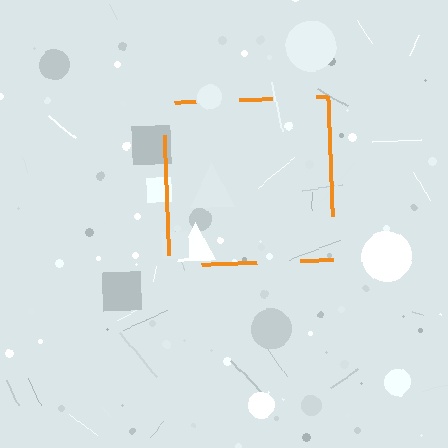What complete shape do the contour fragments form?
The contour fragments form a square.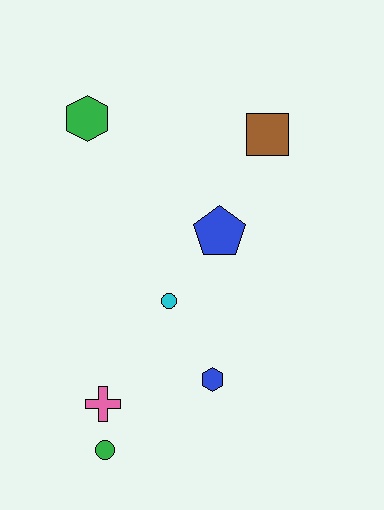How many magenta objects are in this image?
There are no magenta objects.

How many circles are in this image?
There are 2 circles.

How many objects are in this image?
There are 7 objects.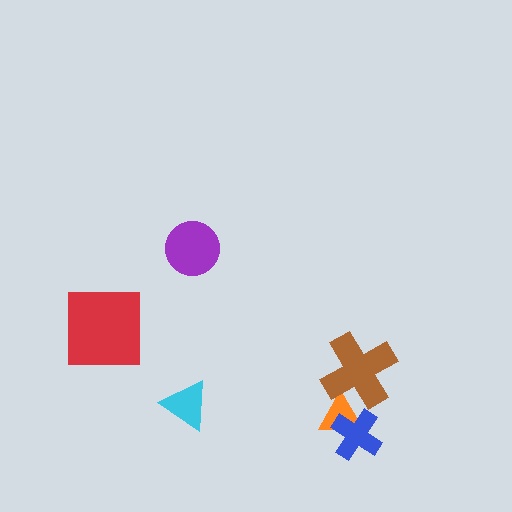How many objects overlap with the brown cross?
1 object overlaps with the brown cross.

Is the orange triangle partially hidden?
Yes, it is partially covered by another shape.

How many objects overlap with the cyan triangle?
0 objects overlap with the cyan triangle.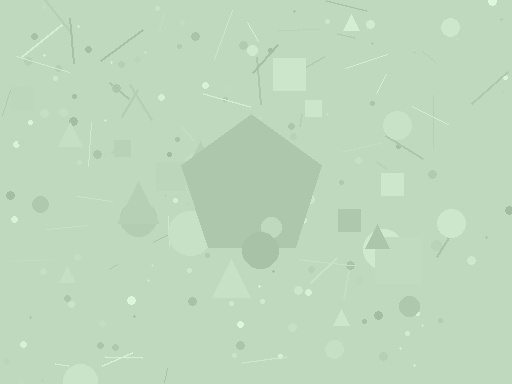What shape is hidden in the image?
A pentagon is hidden in the image.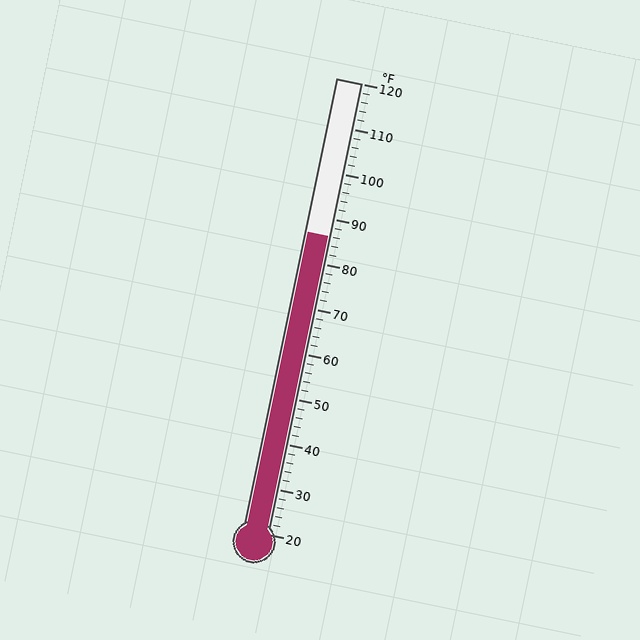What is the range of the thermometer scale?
The thermometer scale ranges from 20°F to 120°F.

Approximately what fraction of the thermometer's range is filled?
The thermometer is filled to approximately 65% of its range.